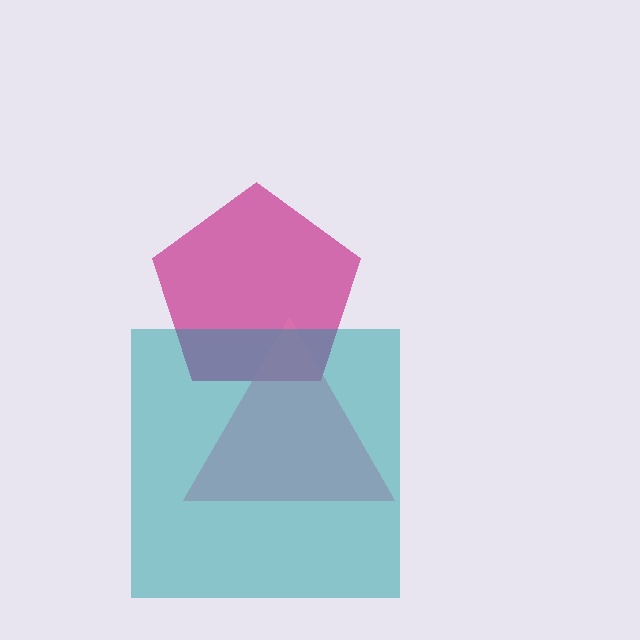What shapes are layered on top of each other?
The layered shapes are: a magenta pentagon, a pink triangle, a teal square.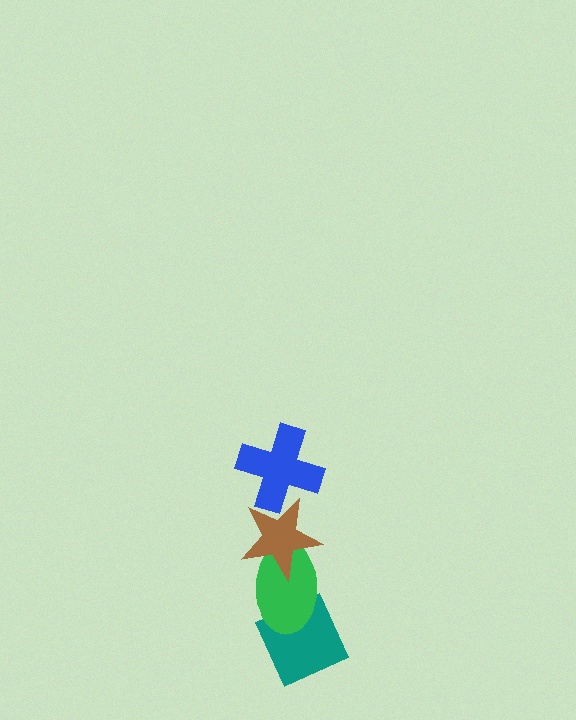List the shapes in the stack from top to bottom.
From top to bottom: the blue cross, the brown star, the green ellipse, the teal diamond.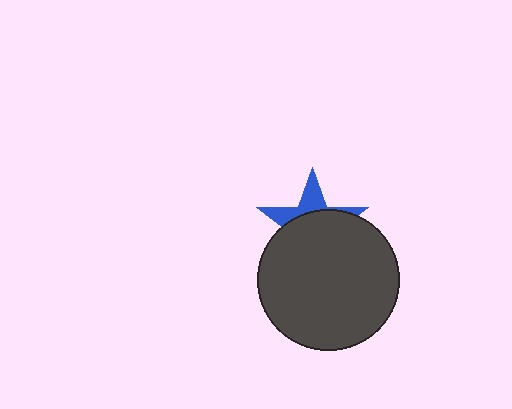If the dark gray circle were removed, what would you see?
You would see the complete blue star.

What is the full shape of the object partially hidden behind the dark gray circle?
The partially hidden object is a blue star.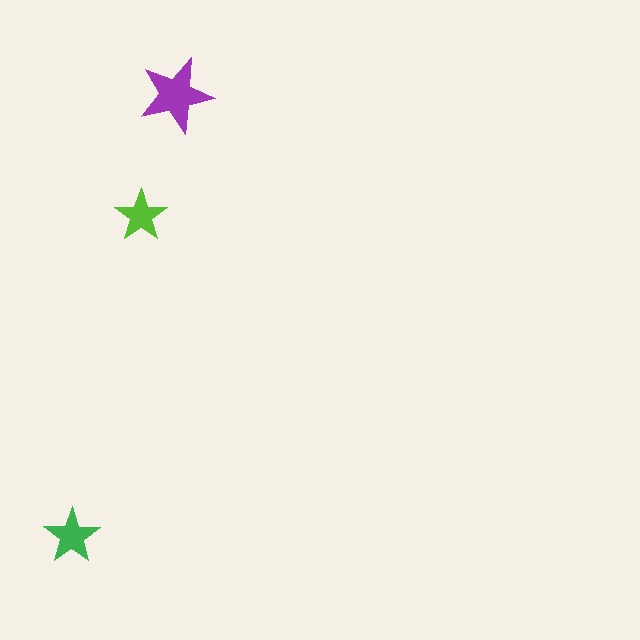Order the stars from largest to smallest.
the purple one, the green one, the lime one.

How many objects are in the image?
There are 3 objects in the image.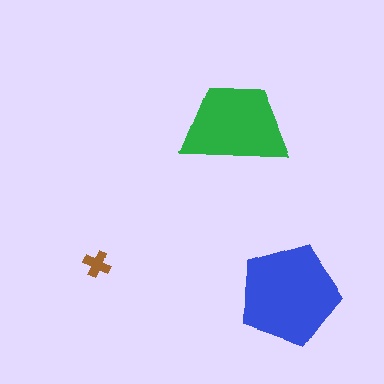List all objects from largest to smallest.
The blue pentagon, the green trapezoid, the brown cross.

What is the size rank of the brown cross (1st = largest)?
3rd.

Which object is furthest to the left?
The brown cross is leftmost.